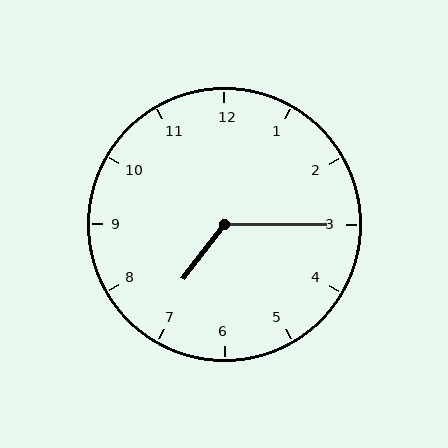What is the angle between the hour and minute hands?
Approximately 128 degrees.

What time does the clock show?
7:15.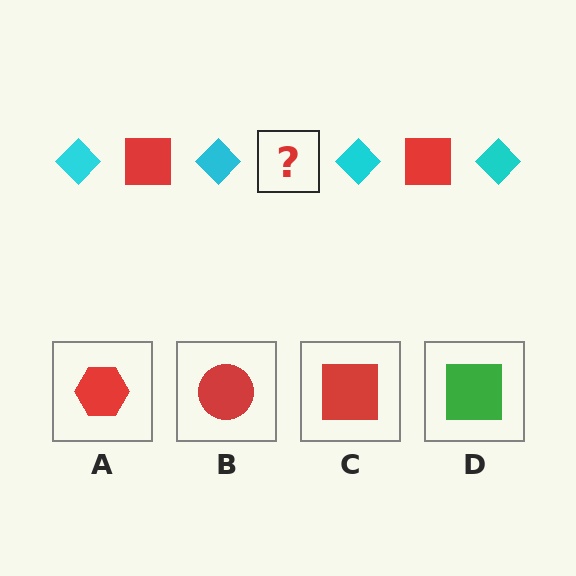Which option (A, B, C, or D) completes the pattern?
C.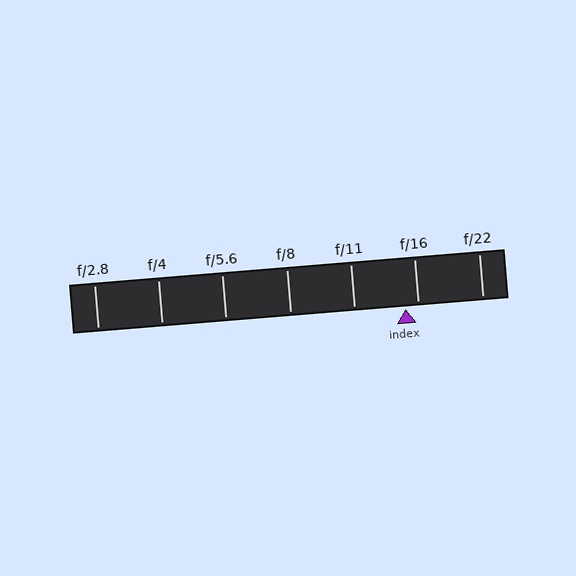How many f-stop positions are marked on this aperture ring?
There are 7 f-stop positions marked.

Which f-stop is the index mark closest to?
The index mark is closest to f/16.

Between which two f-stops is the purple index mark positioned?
The index mark is between f/11 and f/16.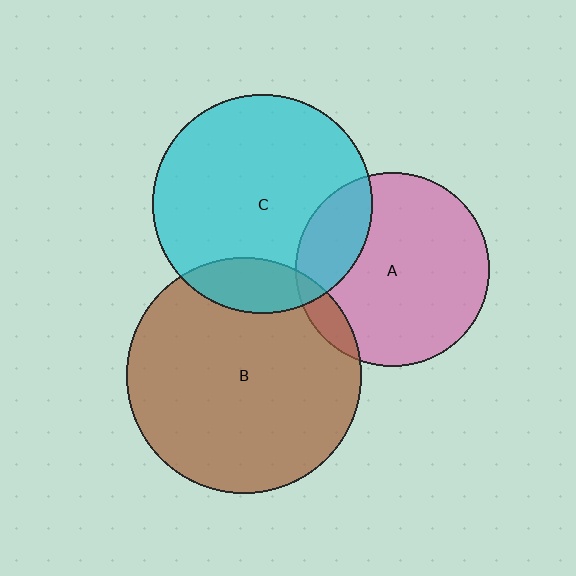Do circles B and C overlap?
Yes.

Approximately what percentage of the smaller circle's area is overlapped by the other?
Approximately 15%.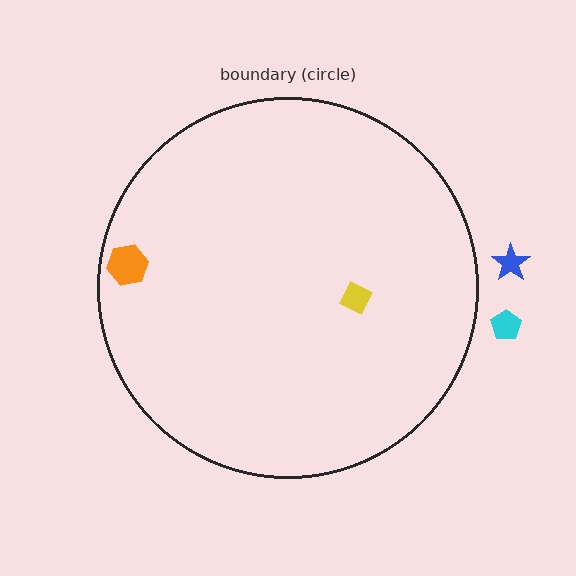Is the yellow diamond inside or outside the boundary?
Inside.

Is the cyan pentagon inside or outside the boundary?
Outside.